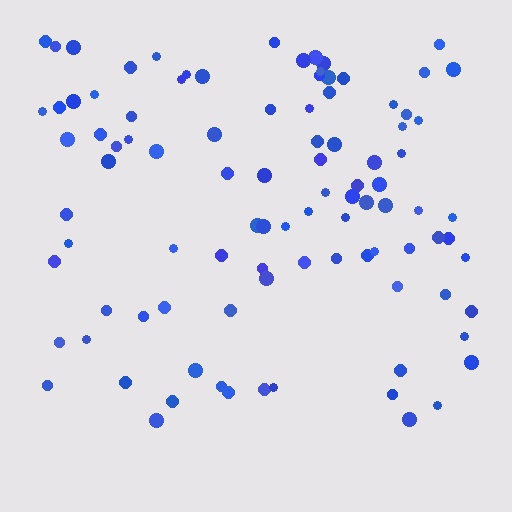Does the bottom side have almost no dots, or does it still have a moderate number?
Still a moderate number, just noticeably fewer than the top.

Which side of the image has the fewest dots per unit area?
The bottom.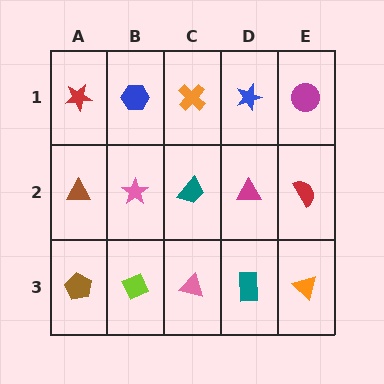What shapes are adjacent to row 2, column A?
A red star (row 1, column A), a brown pentagon (row 3, column A), a pink star (row 2, column B).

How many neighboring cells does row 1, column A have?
2.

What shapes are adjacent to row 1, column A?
A brown triangle (row 2, column A), a blue hexagon (row 1, column B).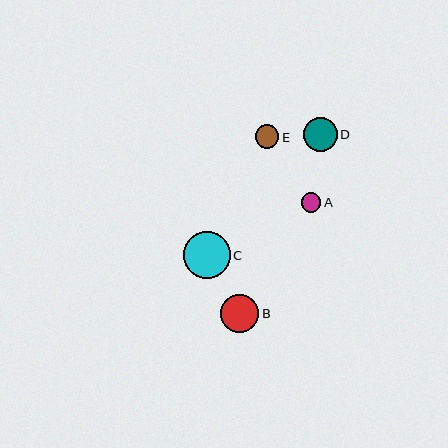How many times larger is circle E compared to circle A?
Circle E is approximately 1.2 times the size of circle A.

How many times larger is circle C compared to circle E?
Circle C is approximately 2.0 times the size of circle E.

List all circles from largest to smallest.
From largest to smallest: C, B, D, E, A.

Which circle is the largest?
Circle C is the largest with a size of approximately 47 pixels.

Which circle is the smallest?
Circle A is the smallest with a size of approximately 20 pixels.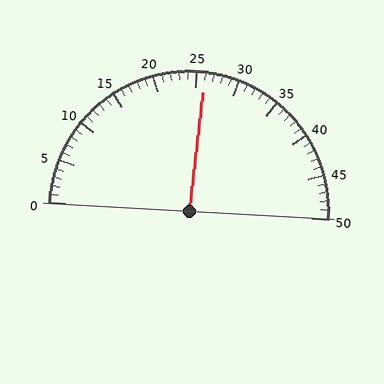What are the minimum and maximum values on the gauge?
The gauge ranges from 0 to 50.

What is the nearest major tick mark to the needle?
The nearest major tick mark is 25.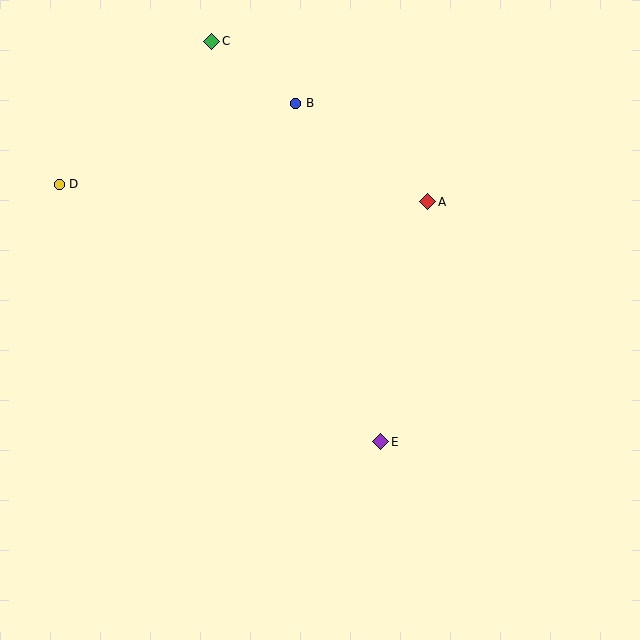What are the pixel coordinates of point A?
Point A is at (428, 202).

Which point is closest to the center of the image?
Point E at (381, 442) is closest to the center.